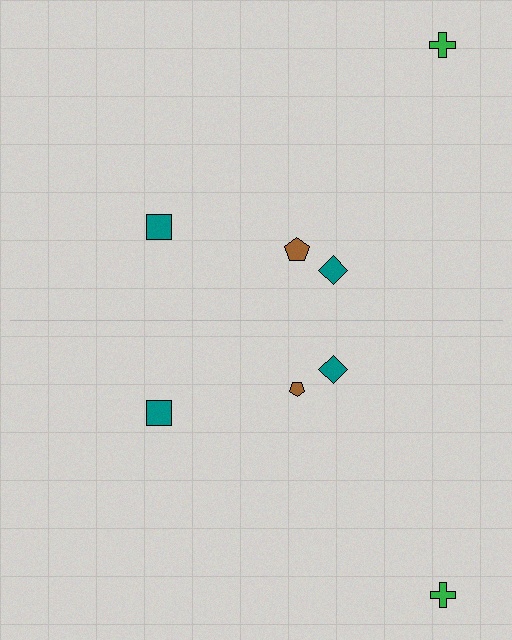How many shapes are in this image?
There are 8 shapes in this image.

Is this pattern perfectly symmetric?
No, the pattern is not perfectly symmetric. The brown pentagon on the bottom side has a different size than its mirror counterpart.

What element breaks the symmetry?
The brown pentagon on the bottom side has a different size than its mirror counterpart.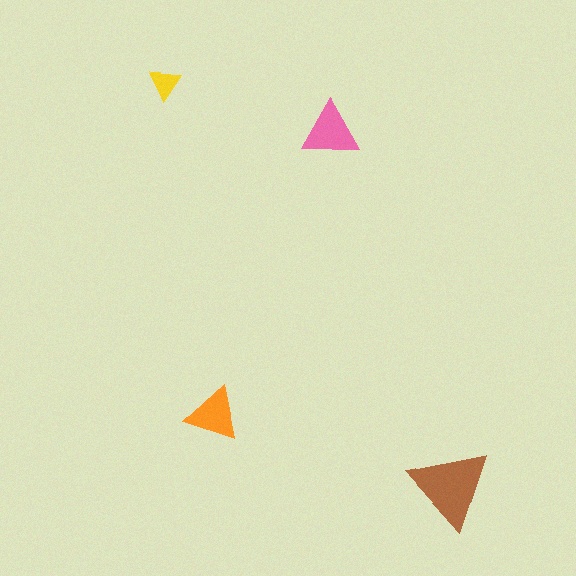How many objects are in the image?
There are 4 objects in the image.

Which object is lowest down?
The brown triangle is bottommost.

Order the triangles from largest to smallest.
the brown one, the pink one, the orange one, the yellow one.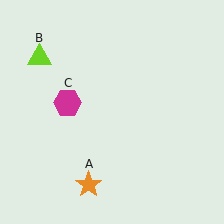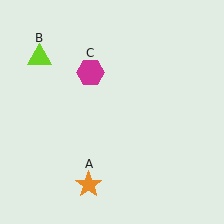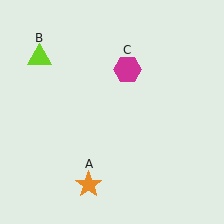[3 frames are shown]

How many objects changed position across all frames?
1 object changed position: magenta hexagon (object C).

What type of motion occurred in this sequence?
The magenta hexagon (object C) rotated clockwise around the center of the scene.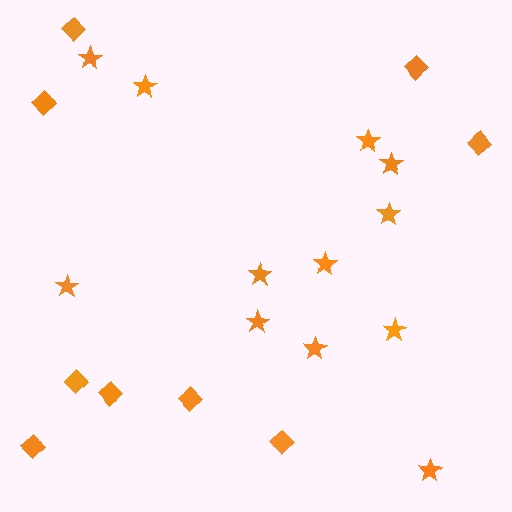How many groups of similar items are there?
There are 2 groups: one group of stars (12) and one group of diamonds (9).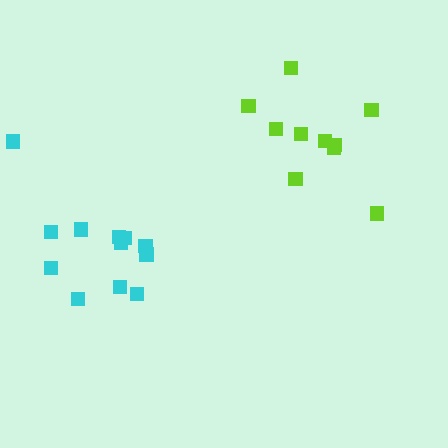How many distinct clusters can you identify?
There are 2 distinct clusters.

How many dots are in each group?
Group 1: 10 dots, Group 2: 12 dots (22 total).